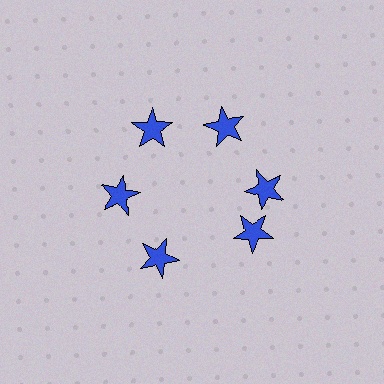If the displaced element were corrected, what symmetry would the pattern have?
It would have 6-fold rotational symmetry — the pattern would map onto itself every 60 degrees.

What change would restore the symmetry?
The symmetry would be restored by rotating it back into even spacing with its neighbors so that all 6 stars sit at equal angles and equal distance from the center.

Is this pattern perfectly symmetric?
No. The 6 blue stars are arranged in a ring, but one element near the 5 o'clock position is rotated out of alignment along the ring, breaking the 6-fold rotational symmetry.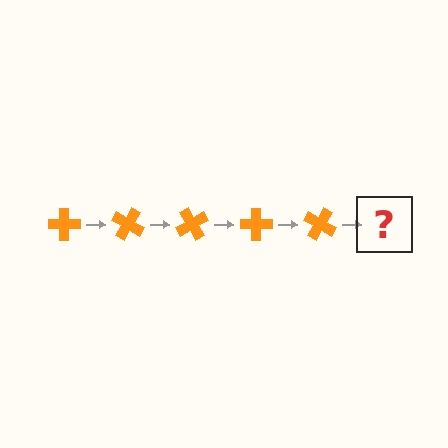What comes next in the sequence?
The next element should be an orange cross rotated 150 degrees.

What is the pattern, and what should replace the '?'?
The pattern is that the cross rotates 30 degrees each step. The '?' should be an orange cross rotated 150 degrees.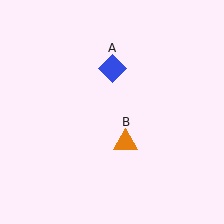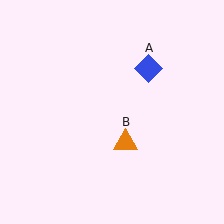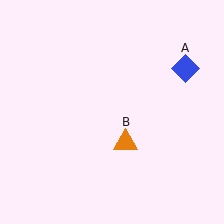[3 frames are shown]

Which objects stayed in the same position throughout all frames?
Orange triangle (object B) remained stationary.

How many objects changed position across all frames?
1 object changed position: blue diamond (object A).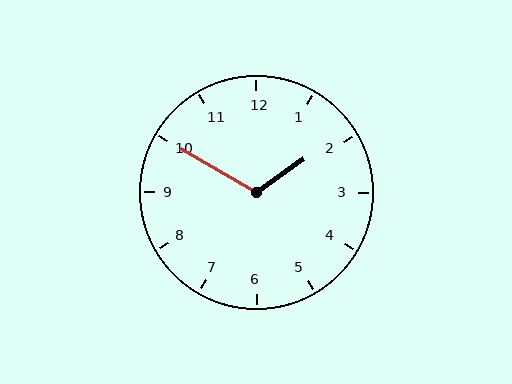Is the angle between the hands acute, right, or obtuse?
It is obtuse.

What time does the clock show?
1:50.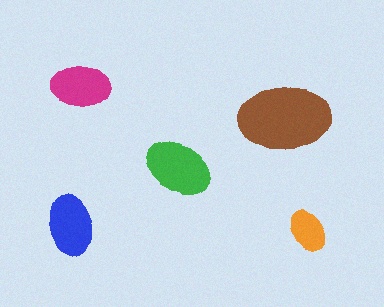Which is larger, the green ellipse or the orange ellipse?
The green one.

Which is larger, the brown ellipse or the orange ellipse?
The brown one.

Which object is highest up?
The magenta ellipse is topmost.